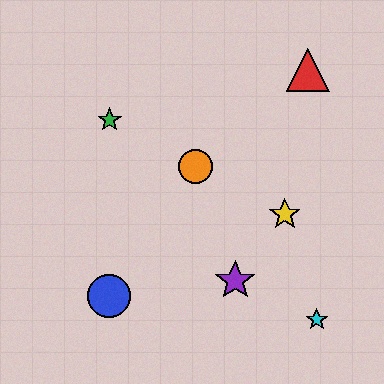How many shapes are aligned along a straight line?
3 shapes (the green star, the yellow star, the orange circle) are aligned along a straight line.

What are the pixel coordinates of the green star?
The green star is at (110, 120).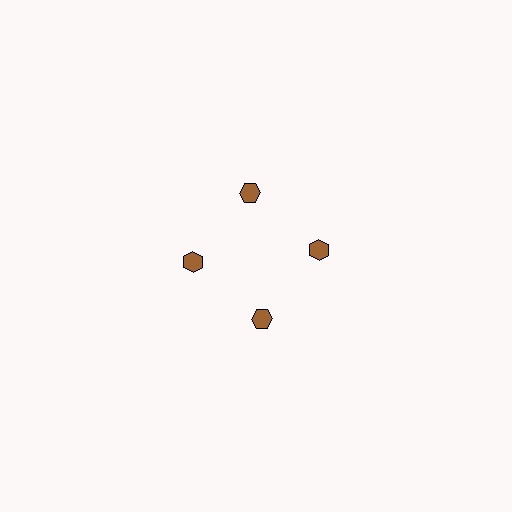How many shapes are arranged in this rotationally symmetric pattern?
There are 4 shapes, arranged in 4 groups of 1.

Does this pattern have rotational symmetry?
Yes, this pattern has 4-fold rotational symmetry. It looks the same after rotating 90 degrees around the center.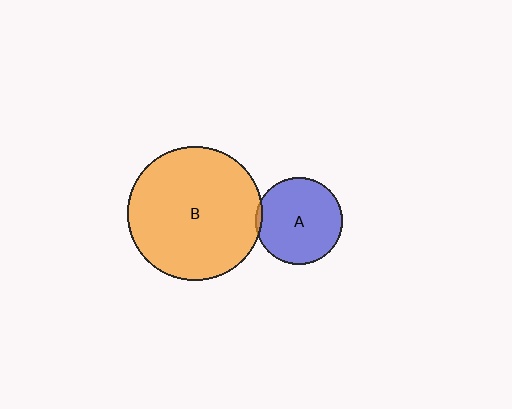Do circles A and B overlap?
Yes.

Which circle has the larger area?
Circle B (orange).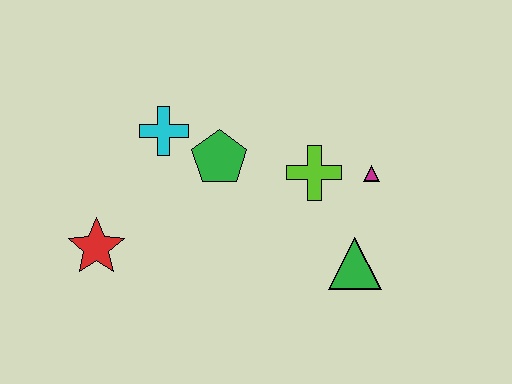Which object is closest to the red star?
The cyan cross is closest to the red star.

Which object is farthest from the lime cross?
The red star is farthest from the lime cross.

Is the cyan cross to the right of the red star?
Yes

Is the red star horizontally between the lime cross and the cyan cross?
No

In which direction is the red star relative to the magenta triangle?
The red star is to the left of the magenta triangle.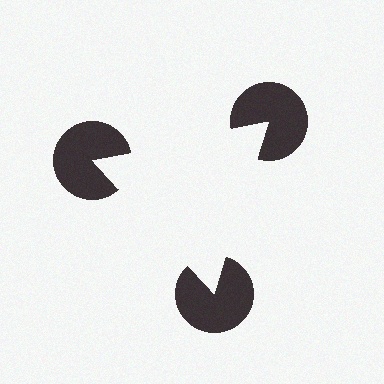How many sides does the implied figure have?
3 sides.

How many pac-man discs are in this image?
There are 3 — one at each vertex of the illusory triangle.